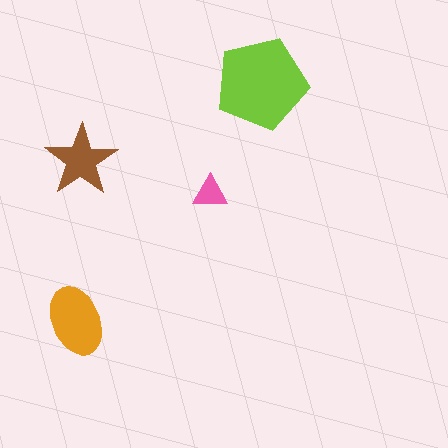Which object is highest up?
The lime pentagon is topmost.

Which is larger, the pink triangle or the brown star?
The brown star.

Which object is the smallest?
The pink triangle.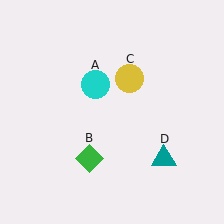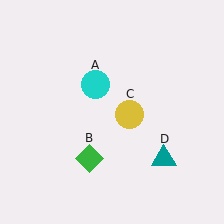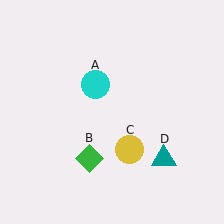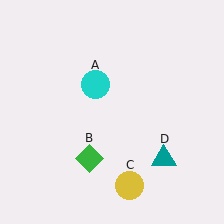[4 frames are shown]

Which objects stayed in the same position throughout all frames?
Cyan circle (object A) and green diamond (object B) and teal triangle (object D) remained stationary.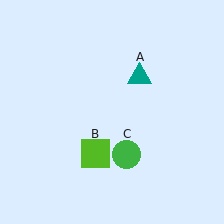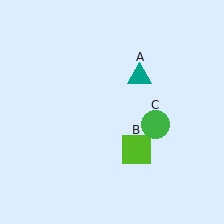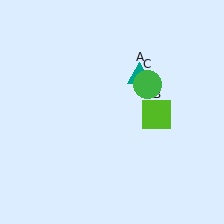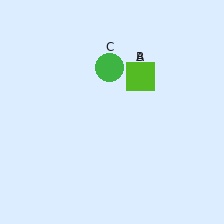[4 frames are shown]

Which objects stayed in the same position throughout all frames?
Teal triangle (object A) remained stationary.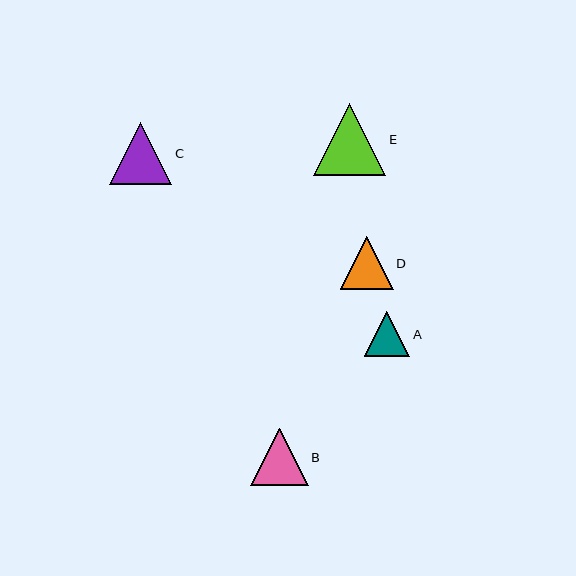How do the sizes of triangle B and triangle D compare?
Triangle B and triangle D are approximately the same size.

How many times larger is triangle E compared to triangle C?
Triangle E is approximately 1.2 times the size of triangle C.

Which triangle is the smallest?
Triangle A is the smallest with a size of approximately 45 pixels.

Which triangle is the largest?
Triangle E is the largest with a size of approximately 72 pixels.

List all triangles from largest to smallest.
From largest to smallest: E, C, B, D, A.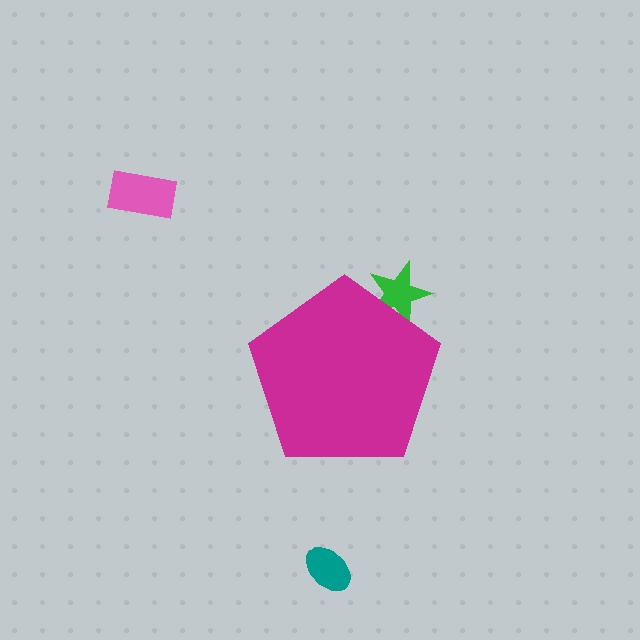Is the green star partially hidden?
Yes, the green star is partially hidden behind the magenta pentagon.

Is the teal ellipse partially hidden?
No, the teal ellipse is fully visible.